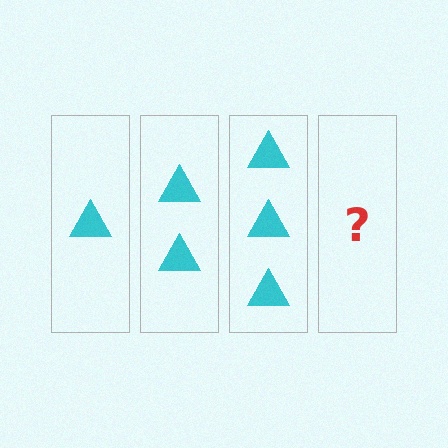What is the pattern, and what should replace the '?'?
The pattern is that each step adds one more triangle. The '?' should be 4 triangles.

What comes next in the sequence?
The next element should be 4 triangles.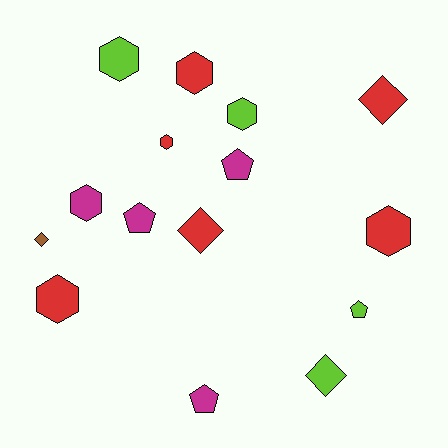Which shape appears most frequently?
Hexagon, with 7 objects.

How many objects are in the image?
There are 15 objects.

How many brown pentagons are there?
There are no brown pentagons.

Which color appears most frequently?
Red, with 6 objects.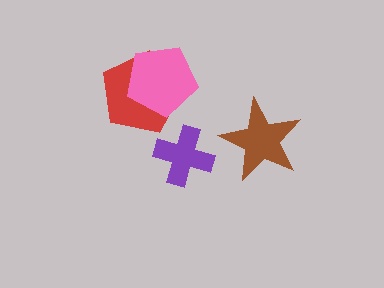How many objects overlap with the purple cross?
0 objects overlap with the purple cross.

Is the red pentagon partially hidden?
Yes, it is partially covered by another shape.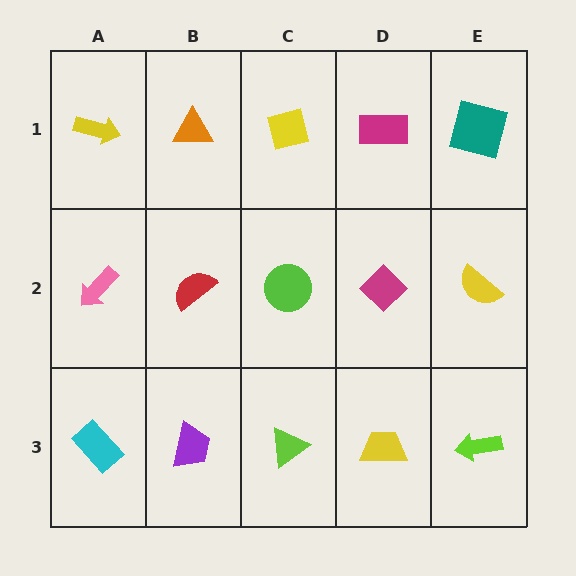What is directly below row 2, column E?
A lime arrow.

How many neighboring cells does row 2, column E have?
3.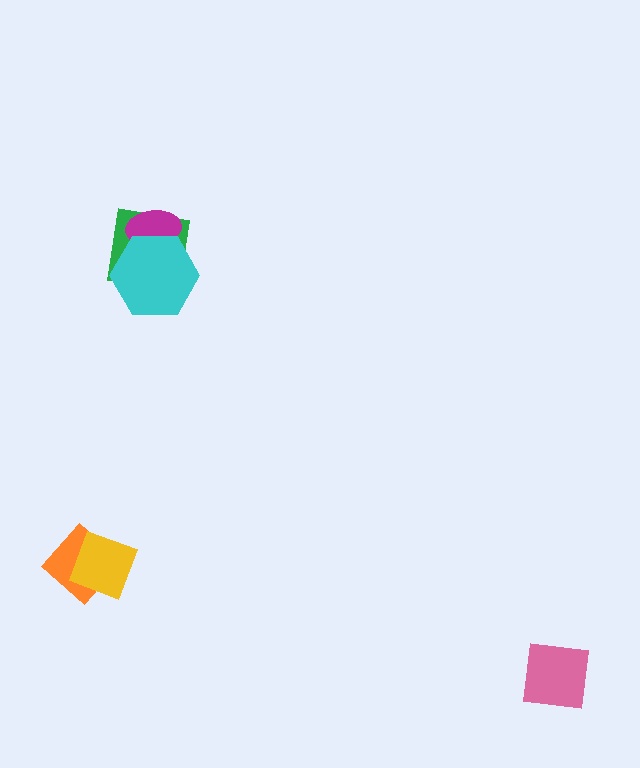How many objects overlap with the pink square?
0 objects overlap with the pink square.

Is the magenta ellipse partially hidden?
Yes, it is partially covered by another shape.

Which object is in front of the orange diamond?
The yellow diamond is in front of the orange diamond.